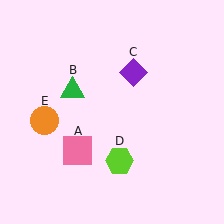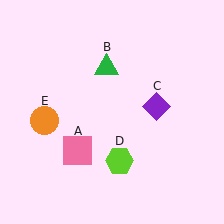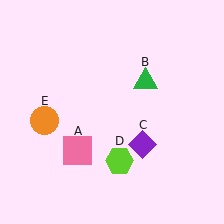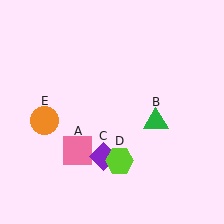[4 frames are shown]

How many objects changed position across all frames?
2 objects changed position: green triangle (object B), purple diamond (object C).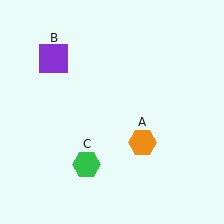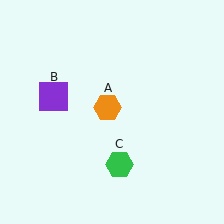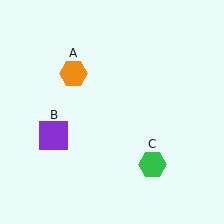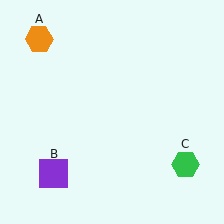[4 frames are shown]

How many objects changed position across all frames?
3 objects changed position: orange hexagon (object A), purple square (object B), green hexagon (object C).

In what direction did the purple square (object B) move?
The purple square (object B) moved down.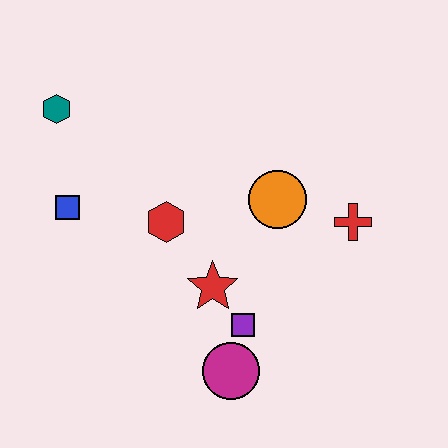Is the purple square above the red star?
No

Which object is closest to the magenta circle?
The purple square is closest to the magenta circle.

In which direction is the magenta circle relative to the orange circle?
The magenta circle is below the orange circle.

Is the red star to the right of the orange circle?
No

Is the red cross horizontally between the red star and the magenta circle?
No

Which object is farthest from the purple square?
The teal hexagon is farthest from the purple square.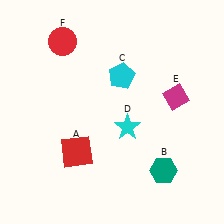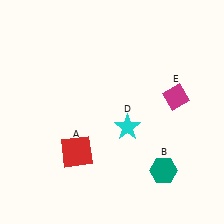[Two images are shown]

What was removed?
The cyan pentagon (C), the red circle (F) were removed in Image 2.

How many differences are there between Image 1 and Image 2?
There are 2 differences between the two images.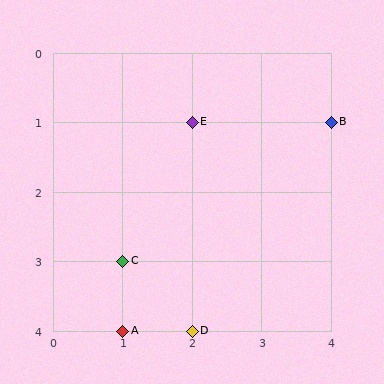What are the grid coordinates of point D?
Point D is at grid coordinates (2, 4).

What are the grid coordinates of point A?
Point A is at grid coordinates (1, 4).